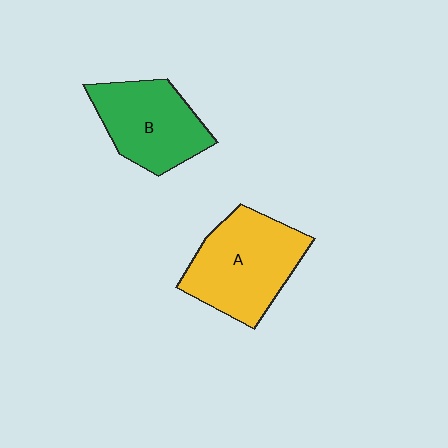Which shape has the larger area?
Shape A (yellow).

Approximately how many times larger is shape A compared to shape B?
Approximately 1.2 times.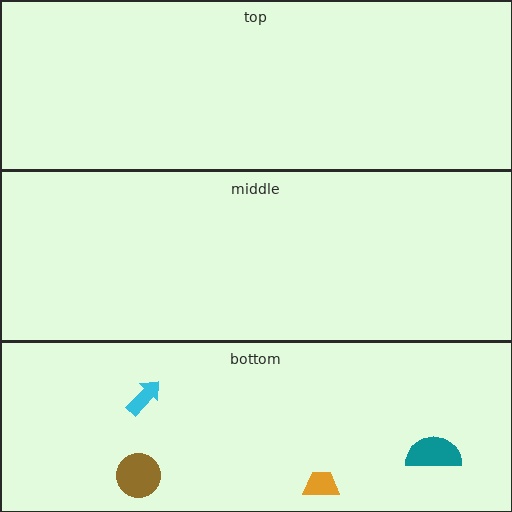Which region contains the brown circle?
The bottom region.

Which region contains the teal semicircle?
The bottom region.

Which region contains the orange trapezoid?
The bottom region.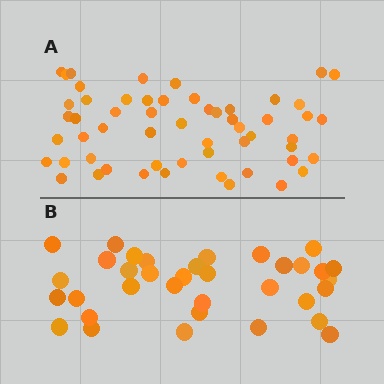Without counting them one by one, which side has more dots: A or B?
Region A (the top region) has more dots.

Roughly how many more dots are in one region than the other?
Region A has approximately 20 more dots than region B.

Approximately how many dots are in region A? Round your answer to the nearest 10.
About 60 dots. (The exact count is 56, which rounds to 60.)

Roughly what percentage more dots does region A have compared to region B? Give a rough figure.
About 60% more.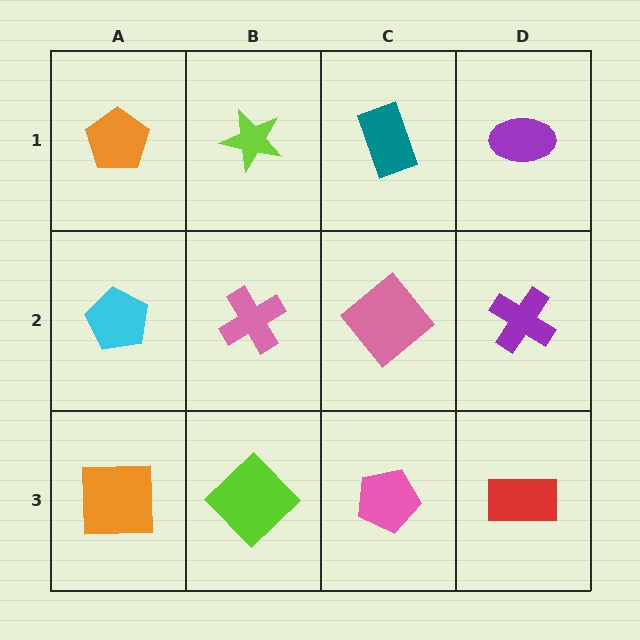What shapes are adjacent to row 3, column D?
A purple cross (row 2, column D), a pink pentagon (row 3, column C).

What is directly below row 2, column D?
A red rectangle.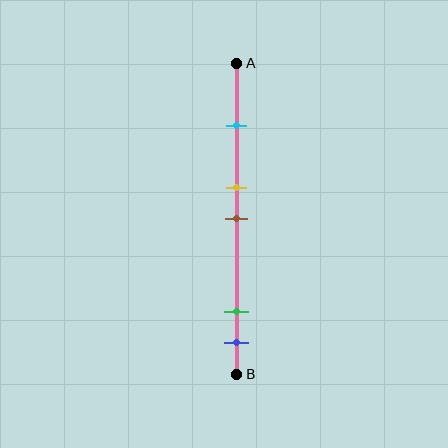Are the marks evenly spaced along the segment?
No, the marks are not evenly spaced.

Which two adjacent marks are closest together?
The yellow and brown marks are the closest adjacent pair.